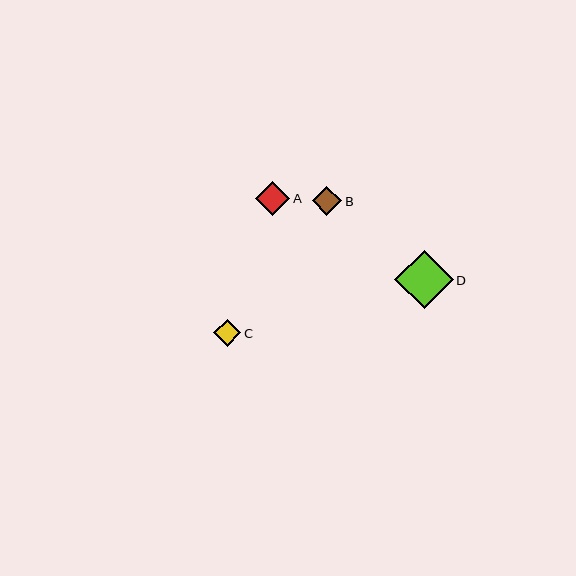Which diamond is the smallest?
Diamond C is the smallest with a size of approximately 27 pixels.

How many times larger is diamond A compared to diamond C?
Diamond A is approximately 1.3 times the size of diamond C.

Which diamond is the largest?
Diamond D is the largest with a size of approximately 58 pixels.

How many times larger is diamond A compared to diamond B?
Diamond A is approximately 1.2 times the size of diamond B.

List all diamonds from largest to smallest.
From largest to smallest: D, A, B, C.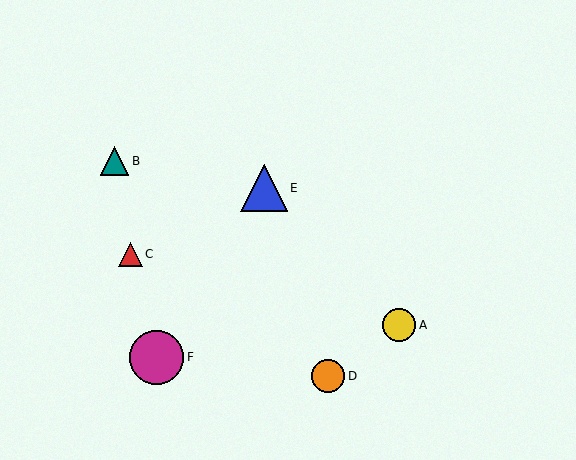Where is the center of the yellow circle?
The center of the yellow circle is at (399, 325).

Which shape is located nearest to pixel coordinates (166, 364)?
The magenta circle (labeled F) at (157, 357) is nearest to that location.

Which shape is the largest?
The magenta circle (labeled F) is the largest.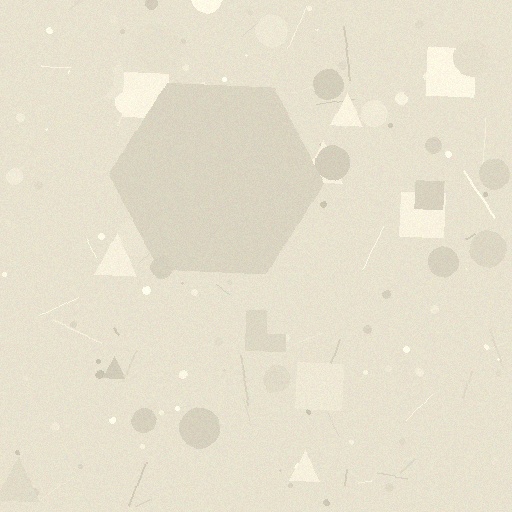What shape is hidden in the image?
A hexagon is hidden in the image.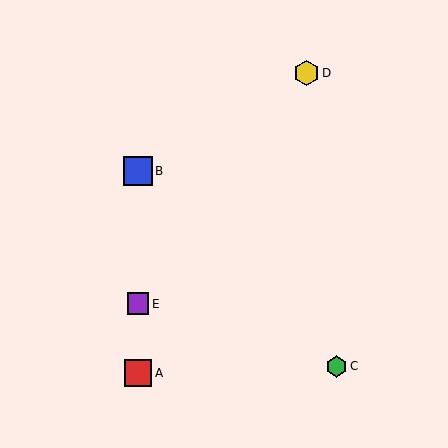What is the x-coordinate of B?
Object B is at x≈138.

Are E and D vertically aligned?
No, E is at x≈138 and D is at x≈306.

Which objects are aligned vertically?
Objects A, B, E are aligned vertically.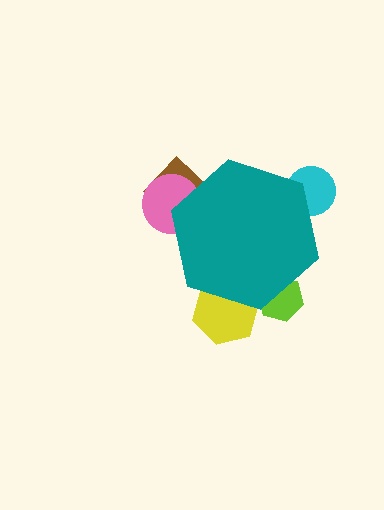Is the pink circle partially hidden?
Yes, the pink circle is partially hidden behind the teal hexagon.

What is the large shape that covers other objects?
A teal hexagon.